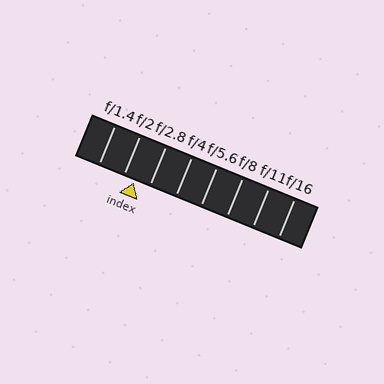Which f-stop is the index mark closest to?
The index mark is closest to f/2.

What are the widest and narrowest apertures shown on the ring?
The widest aperture shown is f/1.4 and the narrowest is f/16.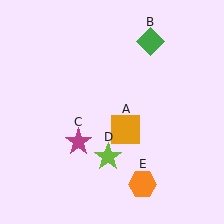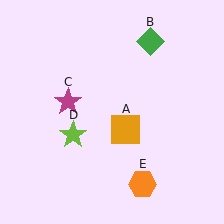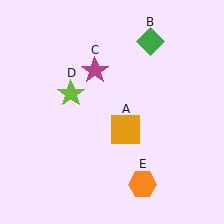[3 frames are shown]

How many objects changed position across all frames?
2 objects changed position: magenta star (object C), lime star (object D).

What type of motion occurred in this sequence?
The magenta star (object C), lime star (object D) rotated clockwise around the center of the scene.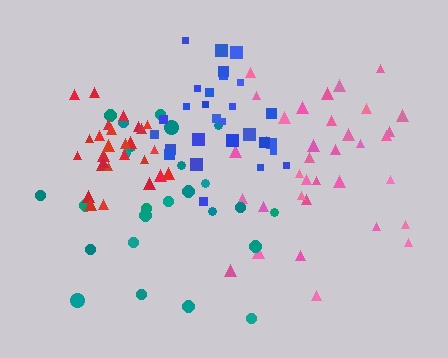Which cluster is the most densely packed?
Blue.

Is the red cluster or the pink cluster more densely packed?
Red.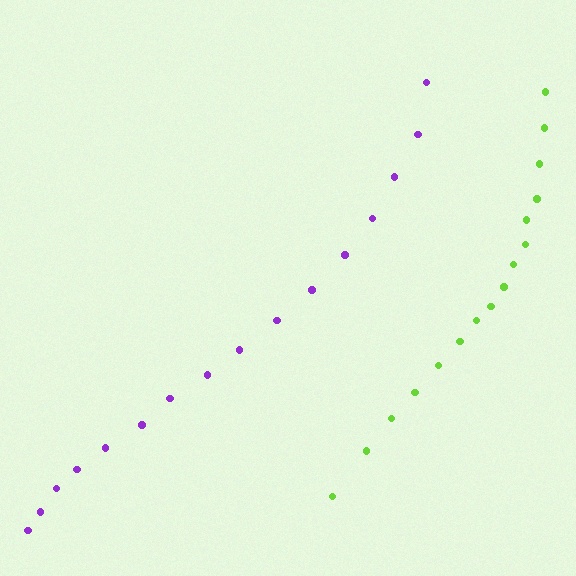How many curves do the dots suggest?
There are 2 distinct paths.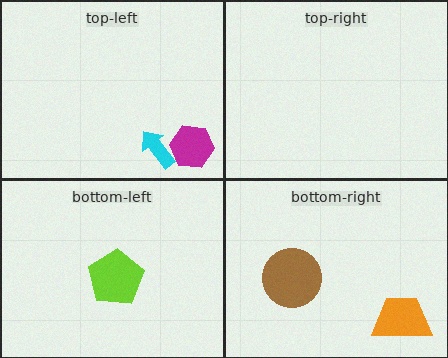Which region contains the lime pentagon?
The bottom-left region.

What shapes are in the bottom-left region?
The lime pentagon.